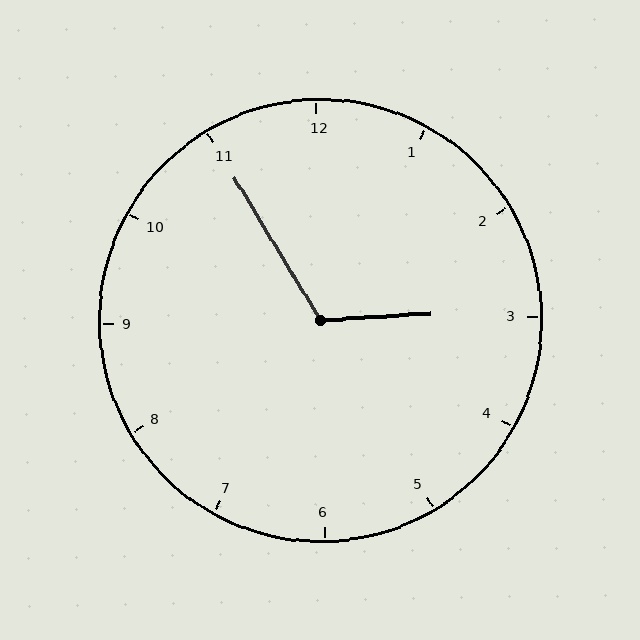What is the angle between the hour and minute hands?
Approximately 118 degrees.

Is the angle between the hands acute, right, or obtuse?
It is obtuse.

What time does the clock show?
2:55.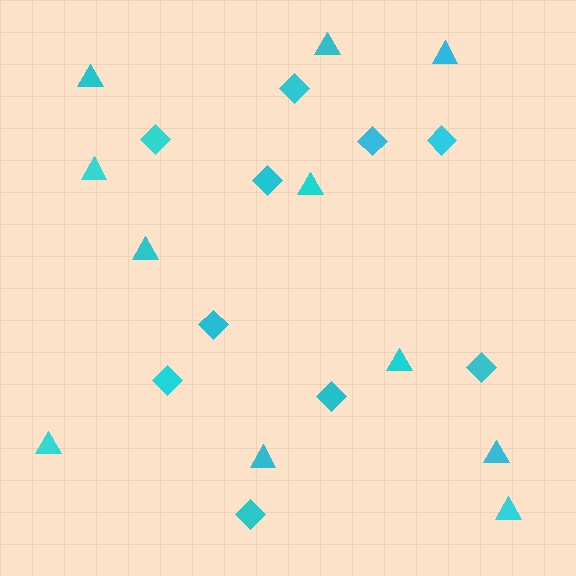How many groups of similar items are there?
There are 2 groups: one group of diamonds (10) and one group of triangles (11).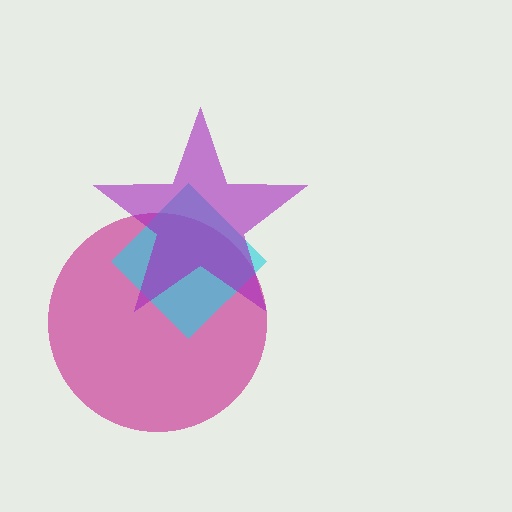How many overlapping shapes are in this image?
There are 3 overlapping shapes in the image.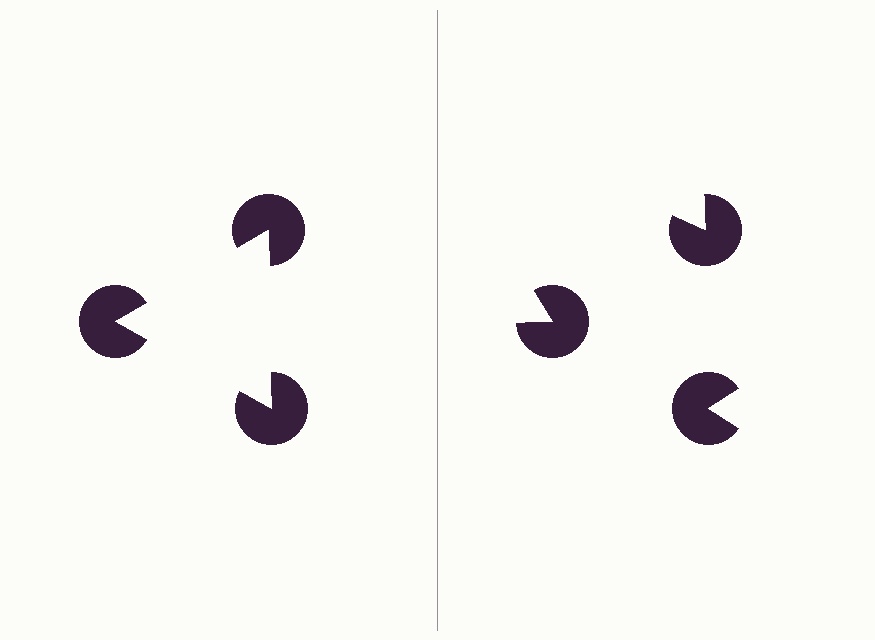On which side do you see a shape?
An illusory triangle appears on the left side. On the right side the wedge cuts are rotated, so no coherent shape forms.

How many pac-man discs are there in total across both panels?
6 — 3 on each side.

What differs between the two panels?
The pac-man discs are positioned identically on both sides; only the wedge orientations differ. On the left they align to a triangle; on the right they are misaligned.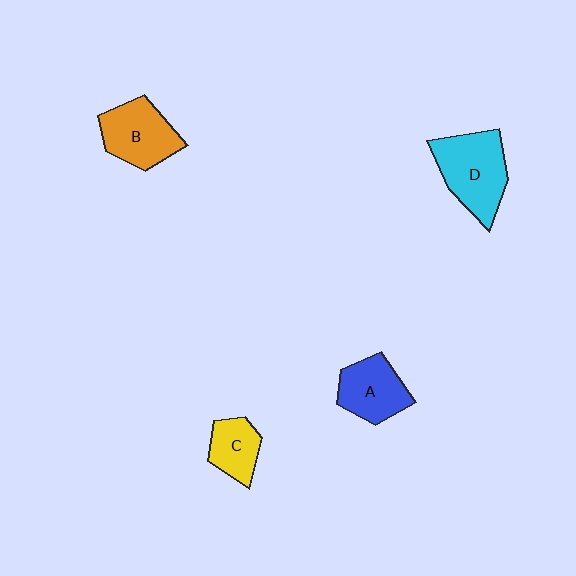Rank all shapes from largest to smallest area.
From largest to smallest: D (cyan), B (orange), A (blue), C (yellow).